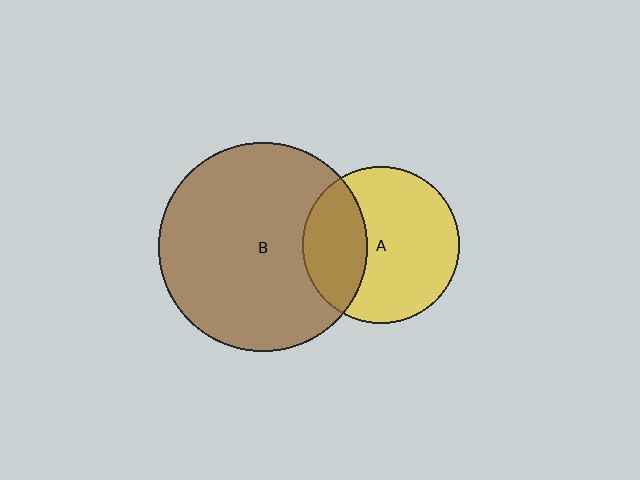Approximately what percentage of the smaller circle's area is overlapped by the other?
Approximately 30%.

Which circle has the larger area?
Circle B (brown).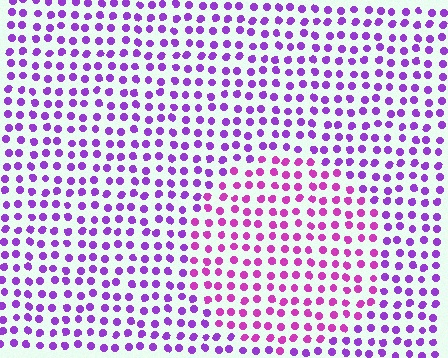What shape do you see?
I see a circle.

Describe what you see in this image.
The image is filled with small purple elements in a uniform arrangement. A circle-shaped region is visible where the elements are tinted to a slightly different hue, forming a subtle color boundary.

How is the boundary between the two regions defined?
The boundary is defined purely by a slight shift in hue (about 31 degrees). Spacing, size, and orientation are identical on both sides.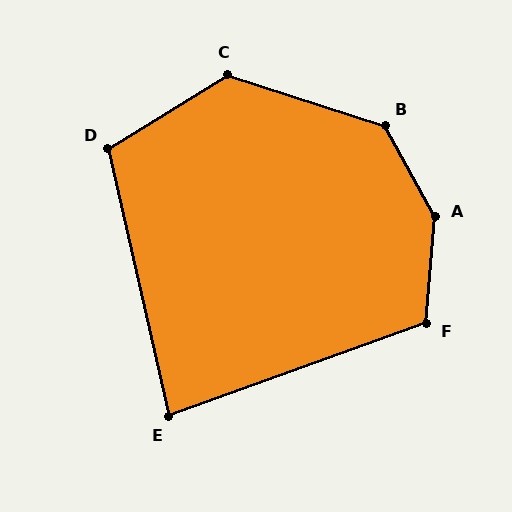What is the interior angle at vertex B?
Approximately 137 degrees (obtuse).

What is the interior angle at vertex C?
Approximately 131 degrees (obtuse).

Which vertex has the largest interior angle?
A, at approximately 147 degrees.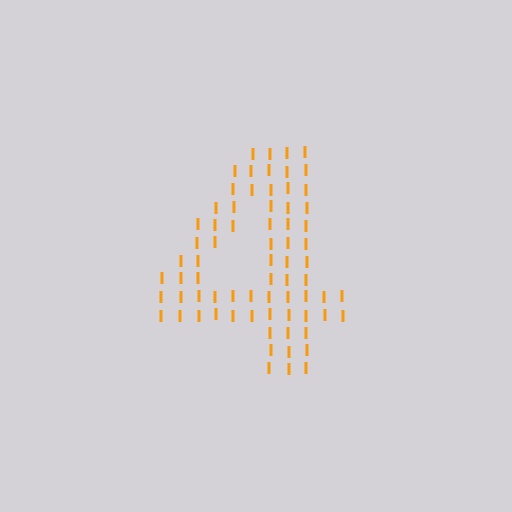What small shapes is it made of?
It is made of small letter I's.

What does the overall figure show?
The overall figure shows the digit 4.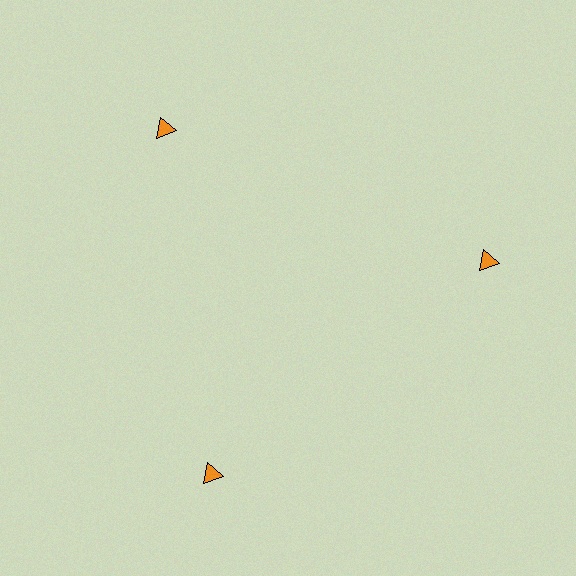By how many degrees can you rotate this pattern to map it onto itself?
The pattern maps onto itself every 120 degrees of rotation.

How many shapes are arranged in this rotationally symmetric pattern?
There are 3 shapes, arranged in 3 groups of 1.